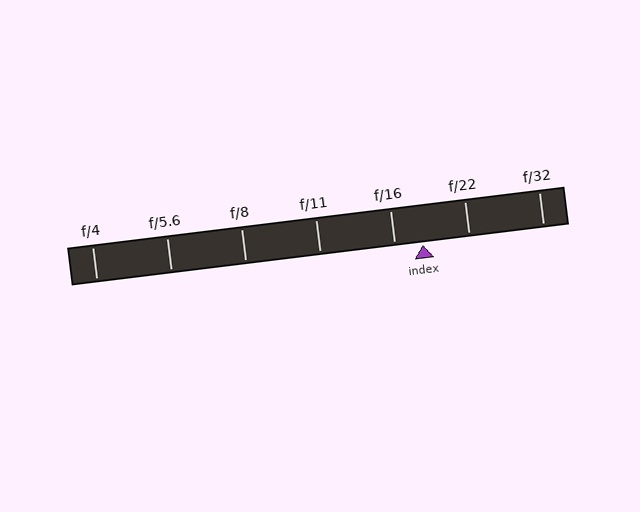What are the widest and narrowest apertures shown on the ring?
The widest aperture shown is f/4 and the narrowest is f/32.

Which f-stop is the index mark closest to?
The index mark is closest to f/16.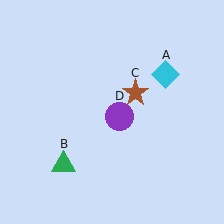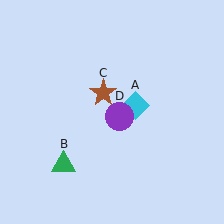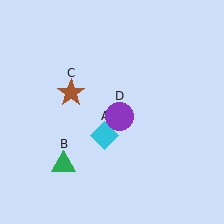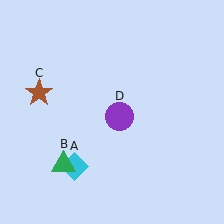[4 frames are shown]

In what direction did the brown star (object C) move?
The brown star (object C) moved left.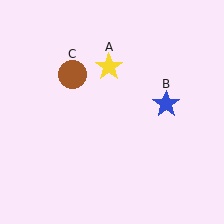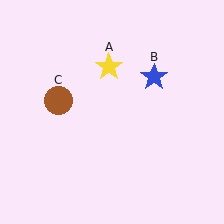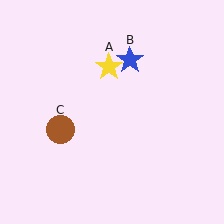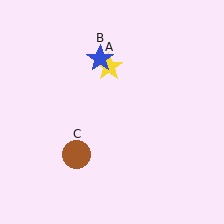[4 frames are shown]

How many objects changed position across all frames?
2 objects changed position: blue star (object B), brown circle (object C).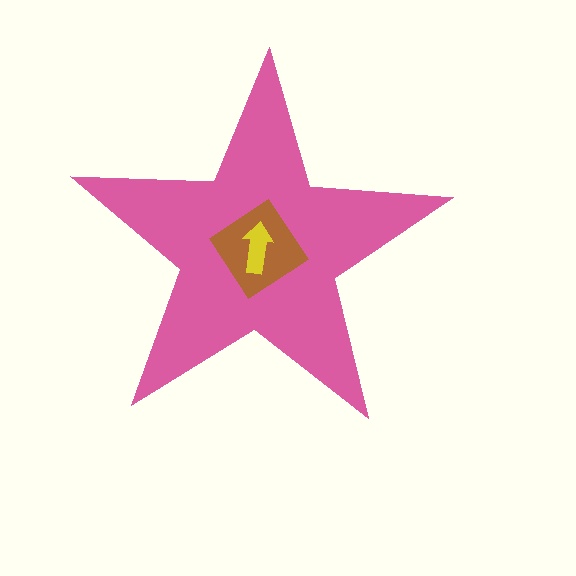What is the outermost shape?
The pink star.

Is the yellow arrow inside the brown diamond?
Yes.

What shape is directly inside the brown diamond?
The yellow arrow.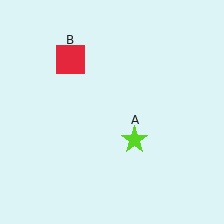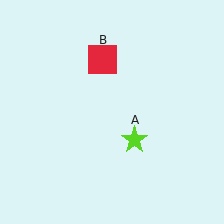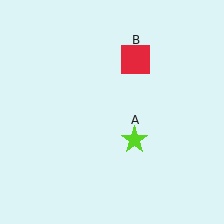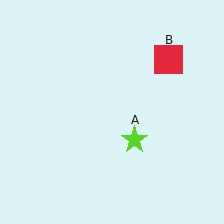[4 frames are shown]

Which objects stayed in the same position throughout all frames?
Lime star (object A) remained stationary.